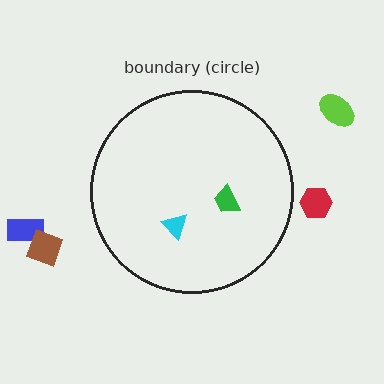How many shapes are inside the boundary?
2 inside, 4 outside.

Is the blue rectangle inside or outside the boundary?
Outside.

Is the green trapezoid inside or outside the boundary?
Inside.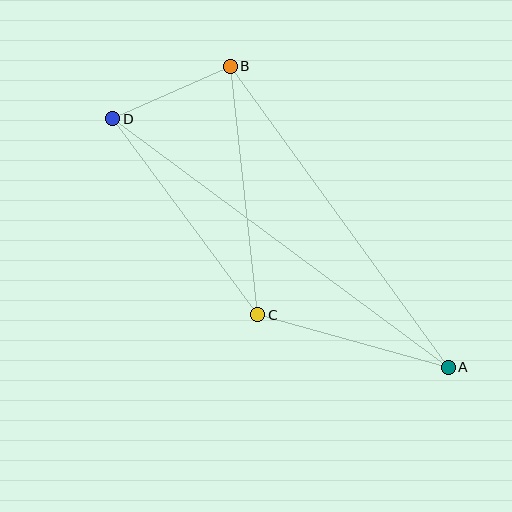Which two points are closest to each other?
Points B and D are closest to each other.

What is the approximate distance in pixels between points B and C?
The distance between B and C is approximately 250 pixels.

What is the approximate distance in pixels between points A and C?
The distance between A and C is approximately 198 pixels.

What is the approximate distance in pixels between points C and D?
The distance between C and D is approximately 244 pixels.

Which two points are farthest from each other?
Points A and D are farthest from each other.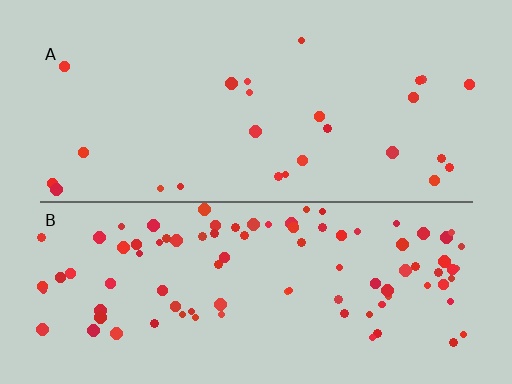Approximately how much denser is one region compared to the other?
Approximately 3.6× — region B over region A.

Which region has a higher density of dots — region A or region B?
B (the bottom).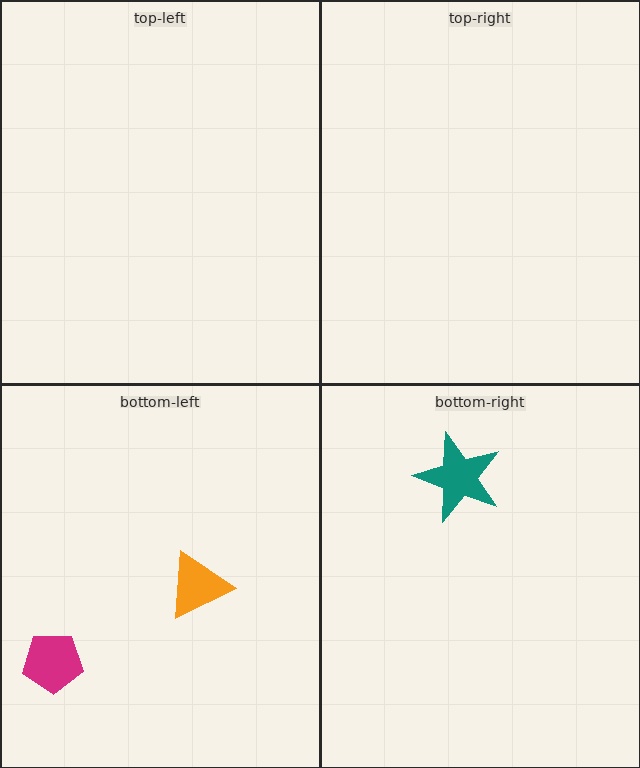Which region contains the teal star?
The bottom-right region.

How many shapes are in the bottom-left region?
2.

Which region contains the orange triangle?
The bottom-left region.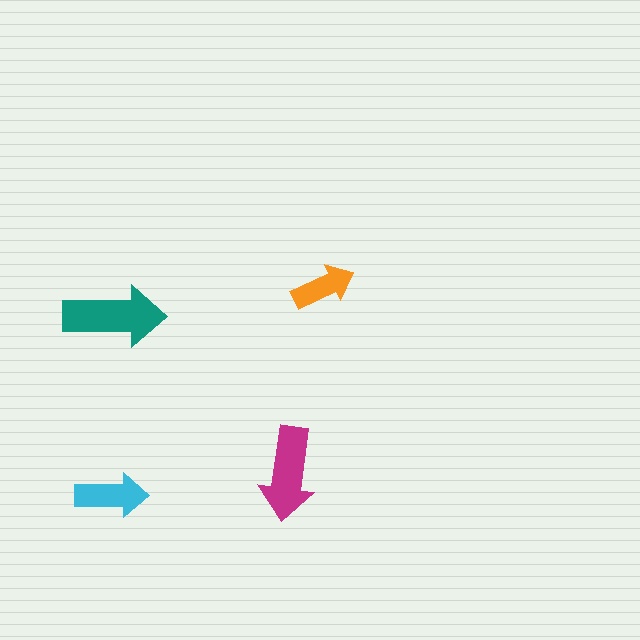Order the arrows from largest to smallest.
the teal one, the magenta one, the cyan one, the orange one.